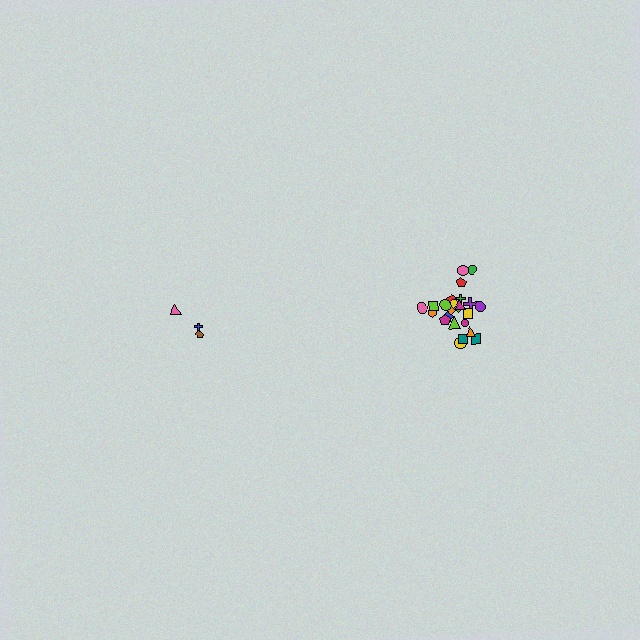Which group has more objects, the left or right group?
The right group.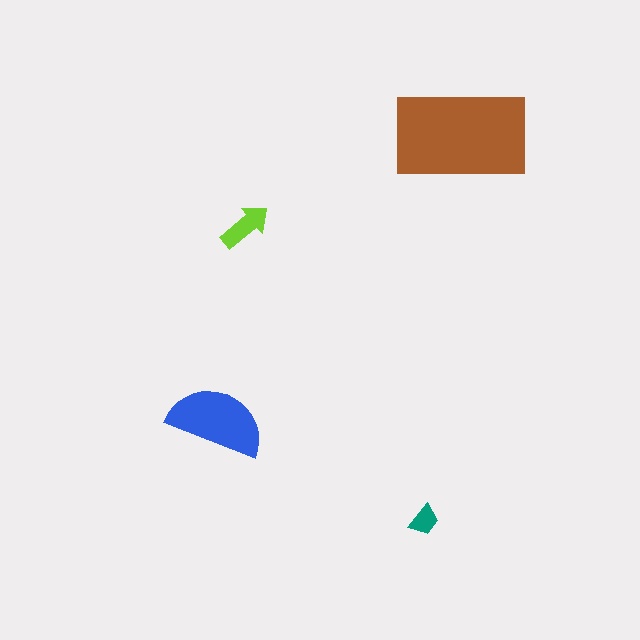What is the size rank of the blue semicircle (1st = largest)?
2nd.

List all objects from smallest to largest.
The teal trapezoid, the lime arrow, the blue semicircle, the brown rectangle.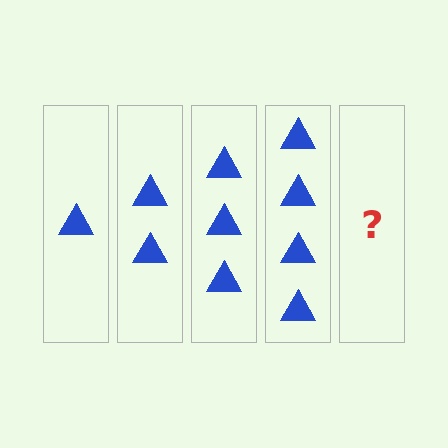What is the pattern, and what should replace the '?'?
The pattern is that each step adds one more triangle. The '?' should be 5 triangles.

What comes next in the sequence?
The next element should be 5 triangles.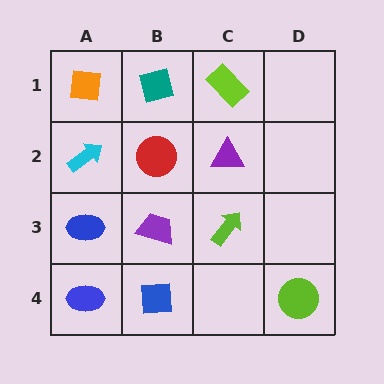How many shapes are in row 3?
3 shapes.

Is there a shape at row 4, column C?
No, that cell is empty.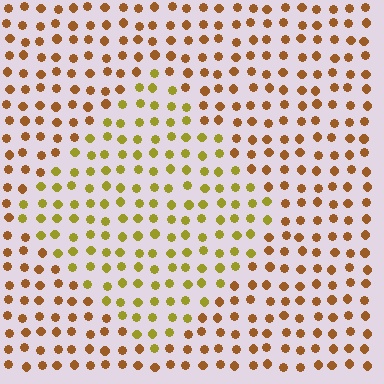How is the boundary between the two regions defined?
The boundary is defined purely by a slight shift in hue (about 34 degrees). Spacing, size, and orientation are identical on both sides.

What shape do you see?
I see a diamond.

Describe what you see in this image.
The image is filled with small brown elements in a uniform arrangement. A diamond-shaped region is visible where the elements are tinted to a slightly different hue, forming a subtle color boundary.